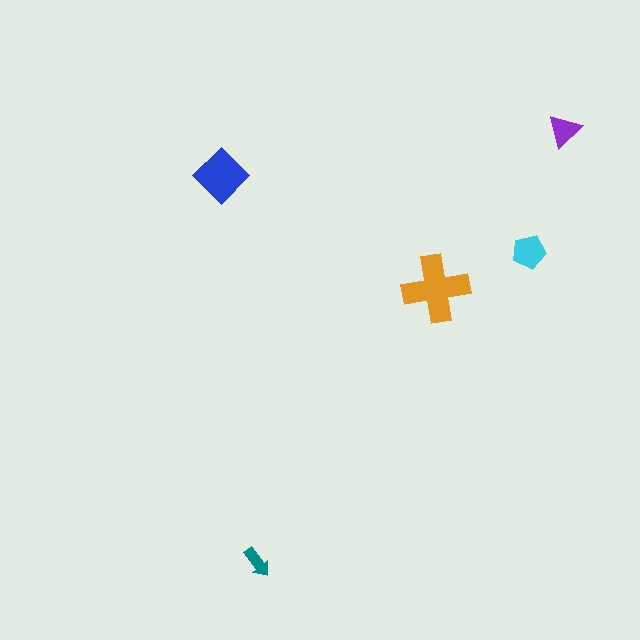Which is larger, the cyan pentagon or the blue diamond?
The blue diamond.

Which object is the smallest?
The teal arrow.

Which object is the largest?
The orange cross.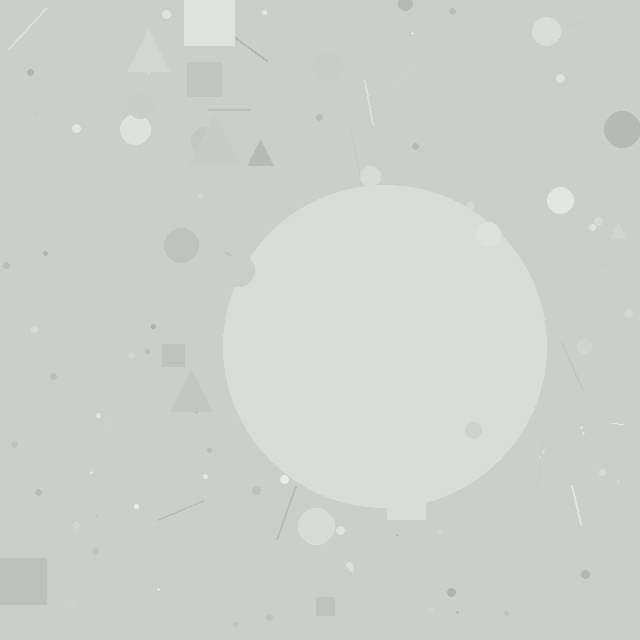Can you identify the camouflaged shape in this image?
The camouflaged shape is a circle.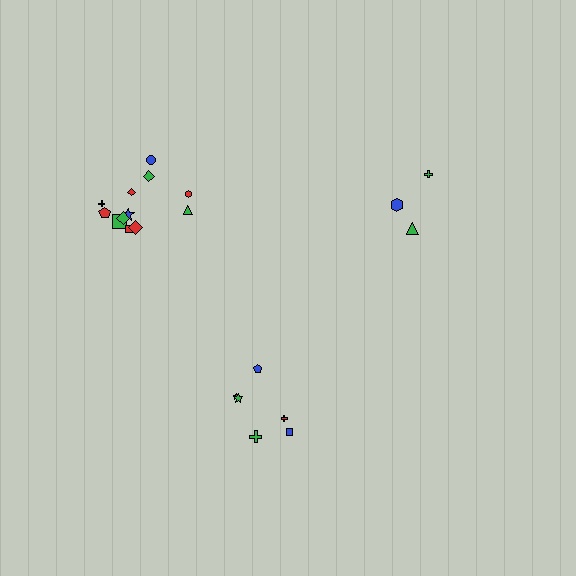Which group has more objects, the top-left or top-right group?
The top-left group.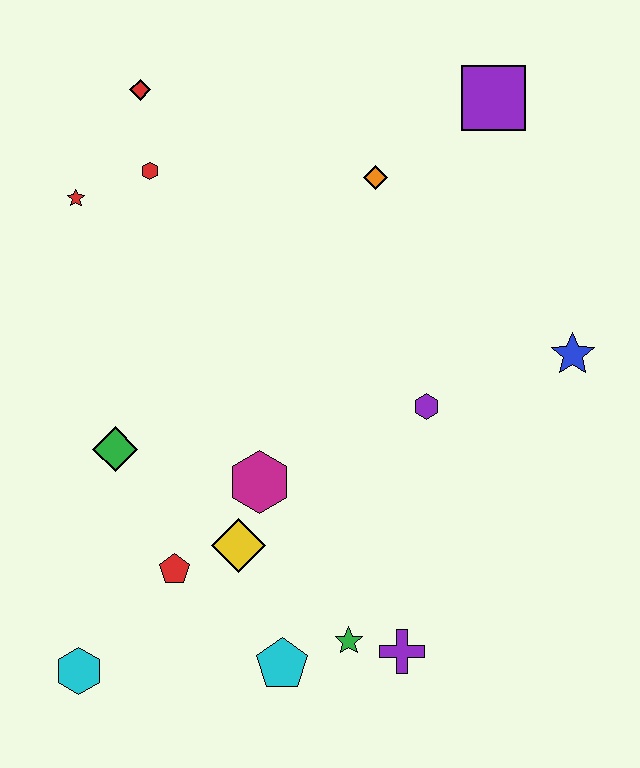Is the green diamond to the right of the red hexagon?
No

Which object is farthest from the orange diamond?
The cyan hexagon is farthest from the orange diamond.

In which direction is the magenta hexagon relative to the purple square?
The magenta hexagon is below the purple square.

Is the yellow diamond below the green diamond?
Yes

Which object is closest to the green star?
The purple cross is closest to the green star.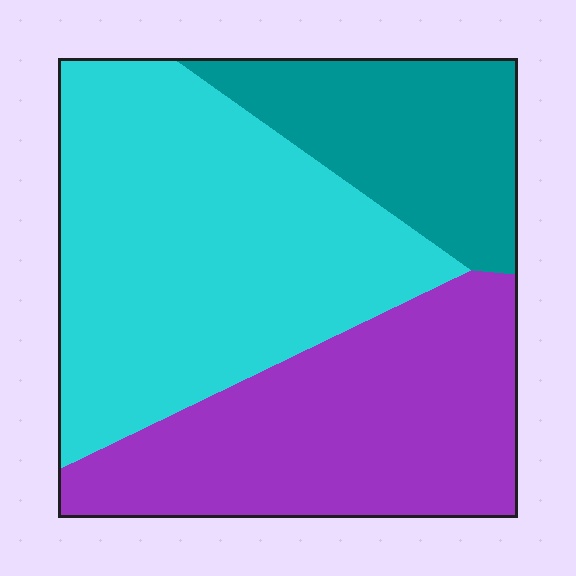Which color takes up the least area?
Teal, at roughly 20%.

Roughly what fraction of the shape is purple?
Purple covers 34% of the shape.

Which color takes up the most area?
Cyan, at roughly 45%.